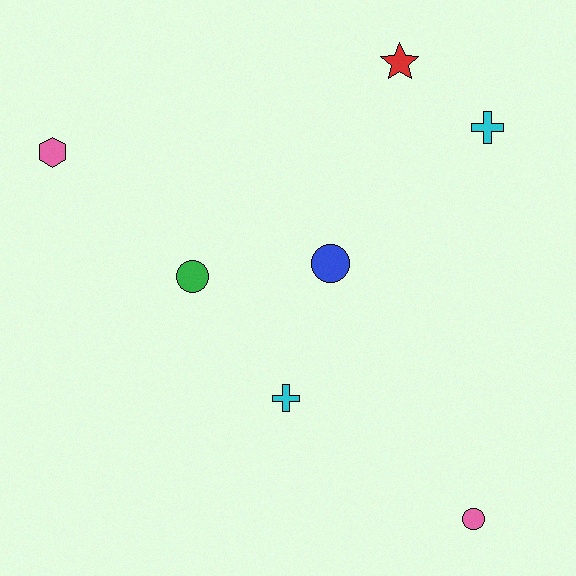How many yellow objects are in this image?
There are no yellow objects.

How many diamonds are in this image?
There are no diamonds.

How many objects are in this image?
There are 7 objects.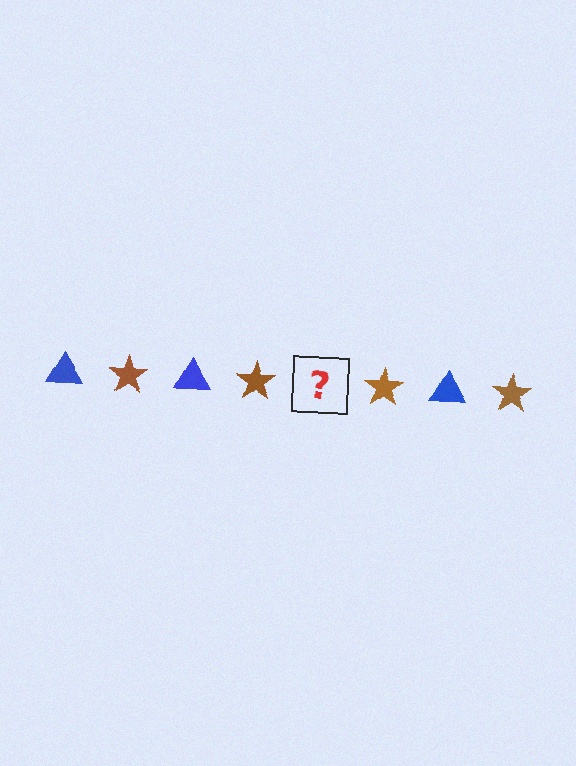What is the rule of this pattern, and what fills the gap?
The rule is that the pattern alternates between blue triangle and brown star. The gap should be filled with a blue triangle.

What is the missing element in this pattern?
The missing element is a blue triangle.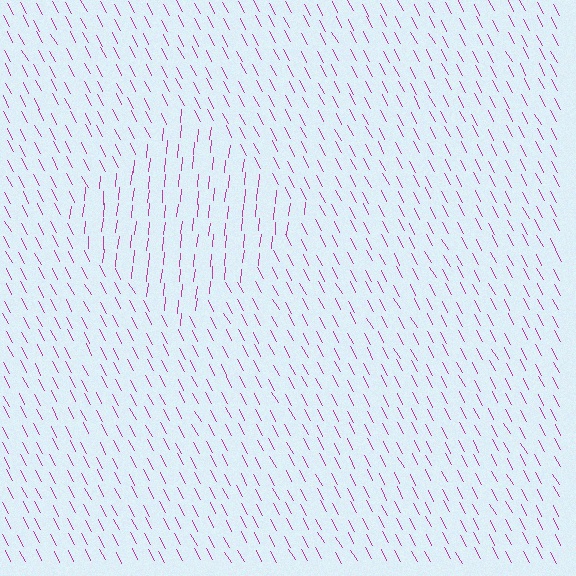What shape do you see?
I see a diamond.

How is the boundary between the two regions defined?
The boundary is defined purely by a change in line orientation (approximately 34 degrees difference). All lines are the same color and thickness.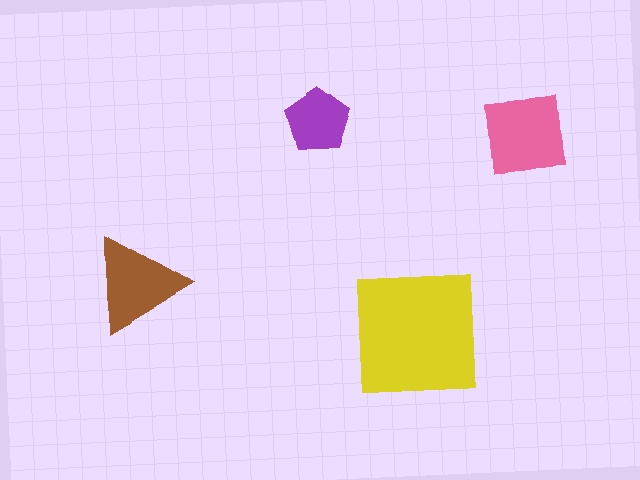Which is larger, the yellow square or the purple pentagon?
The yellow square.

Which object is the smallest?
The purple pentagon.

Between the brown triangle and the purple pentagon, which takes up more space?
The brown triangle.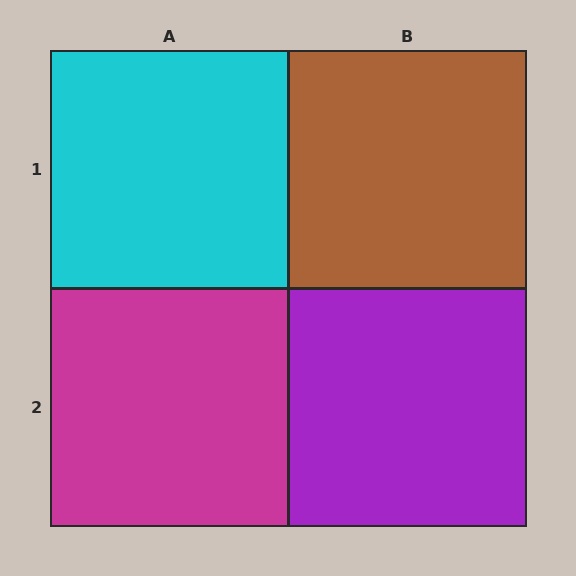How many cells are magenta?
1 cell is magenta.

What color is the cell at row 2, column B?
Purple.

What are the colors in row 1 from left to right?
Cyan, brown.